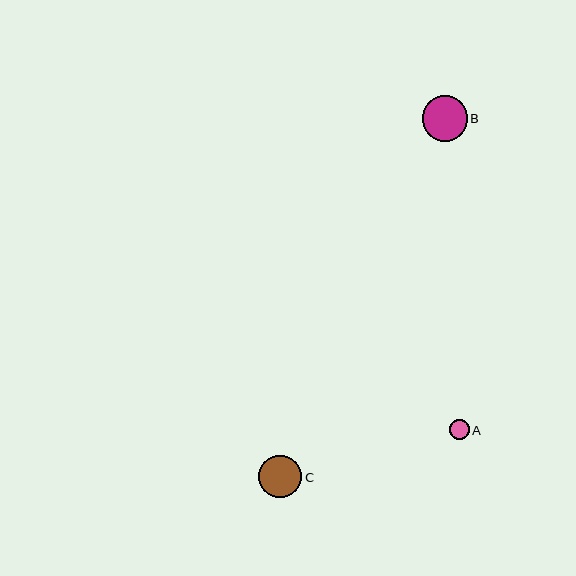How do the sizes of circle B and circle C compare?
Circle B and circle C are approximately the same size.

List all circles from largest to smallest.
From largest to smallest: B, C, A.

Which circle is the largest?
Circle B is the largest with a size of approximately 45 pixels.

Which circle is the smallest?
Circle A is the smallest with a size of approximately 20 pixels.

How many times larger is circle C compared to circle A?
Circle C is approximately 2.1 times the size of circle A.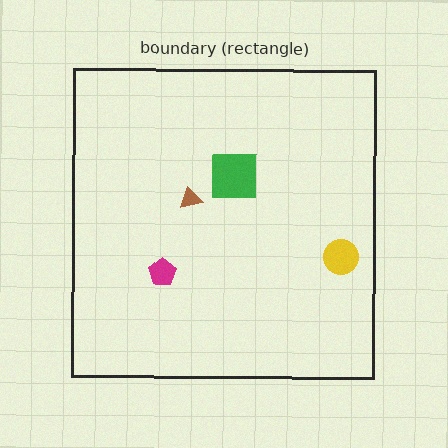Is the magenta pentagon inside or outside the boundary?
Inside.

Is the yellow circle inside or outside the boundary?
Inside.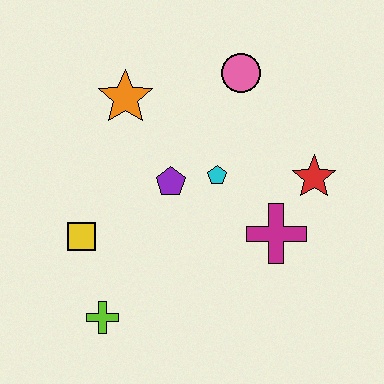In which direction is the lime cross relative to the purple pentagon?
The lime cross is below the purple pentagon.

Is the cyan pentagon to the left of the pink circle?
Yes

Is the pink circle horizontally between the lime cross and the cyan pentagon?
No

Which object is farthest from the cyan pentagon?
The lime cross is farthest from the cyan pentagon.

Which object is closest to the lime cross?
The yellow square is closest to the lime cross.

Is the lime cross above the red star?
No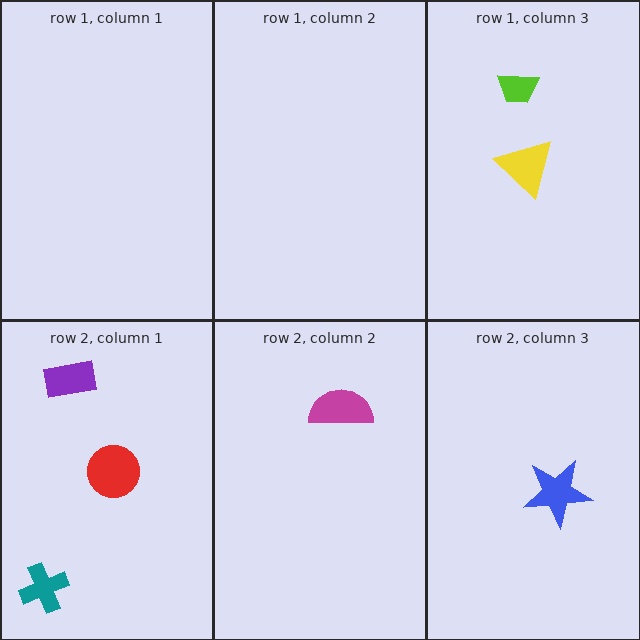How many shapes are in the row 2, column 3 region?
1.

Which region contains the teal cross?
The row 2, column 1 region.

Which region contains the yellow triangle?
The row 1, column 3 region.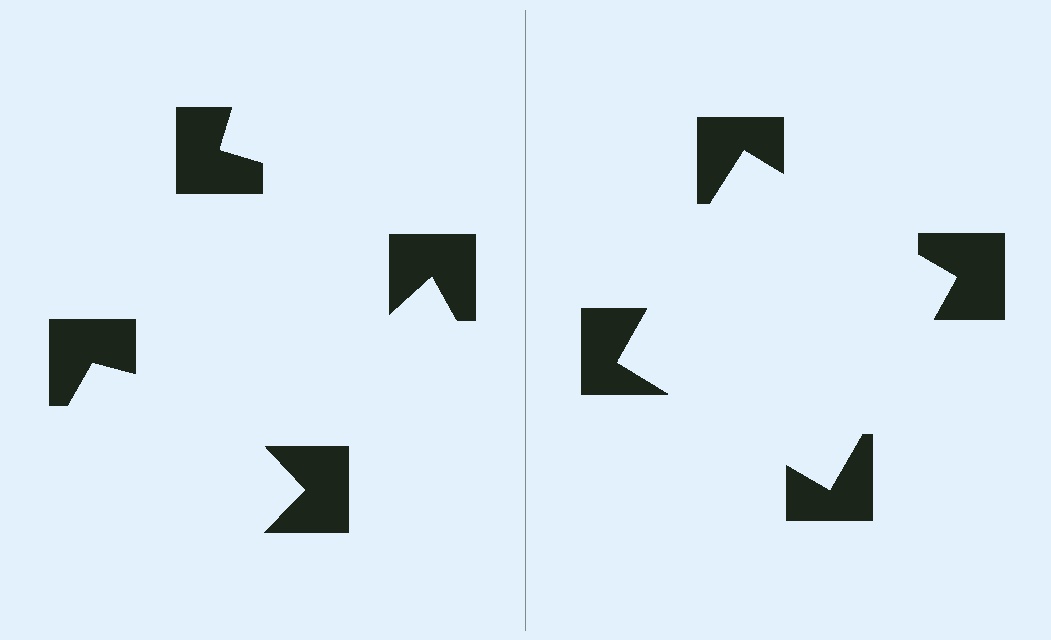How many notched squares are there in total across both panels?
8 — 4 on each side.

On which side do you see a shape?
An illusory square appears on the right side. On the left side the wedge cuts are rotated, so no coherent shape forms.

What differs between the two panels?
The notched squares are positioned identically on both sides; only the wedge orientations differ. On the right they align to a square; on the left they are misaligned.